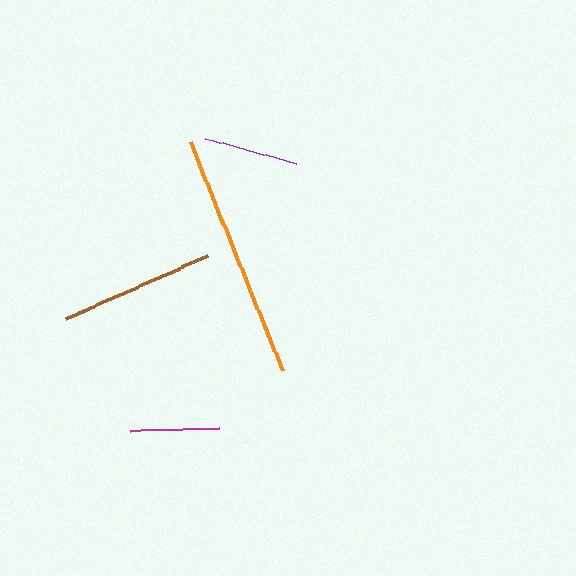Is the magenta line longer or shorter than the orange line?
The orange line is longer than the magenta line.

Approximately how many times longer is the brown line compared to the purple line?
The brown line is approximately 1.7 times the length of the purple line.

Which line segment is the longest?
The orange line is the longest at approximately 247 pixels.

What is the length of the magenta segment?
The magenta segment is approximately 88 pixels long.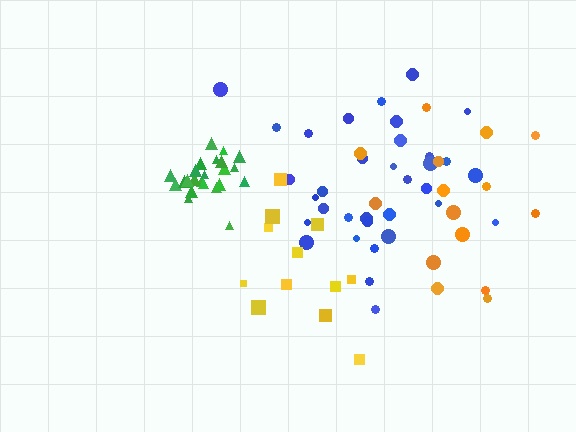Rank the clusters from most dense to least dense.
green, blue, yellow, orange.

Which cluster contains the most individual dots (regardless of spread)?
Blue (34).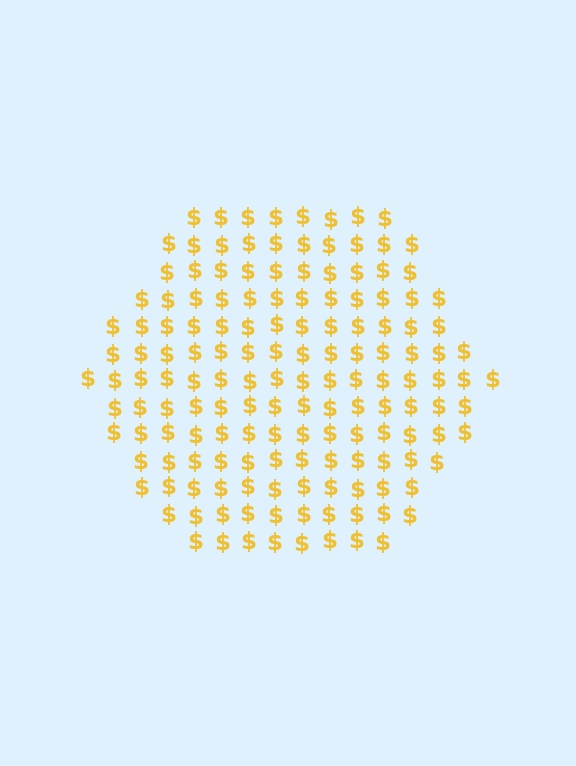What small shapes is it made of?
It is made of small dollar signs.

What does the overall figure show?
The overall figure shows a hexagon.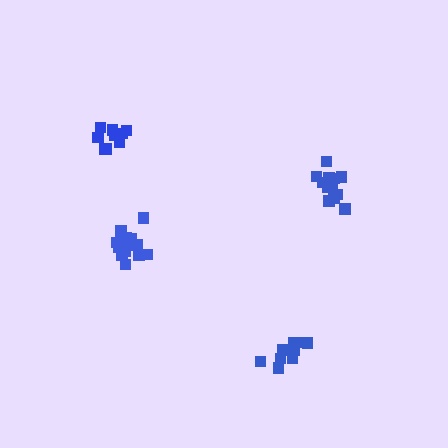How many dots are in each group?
Group 1: 10 dots, Group 2: 14 dots, Group 3: 15 dots, Group 4: 9 dots (48 total).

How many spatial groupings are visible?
There are 4 spatial groupings.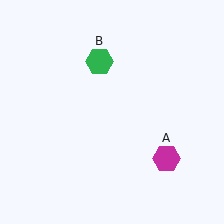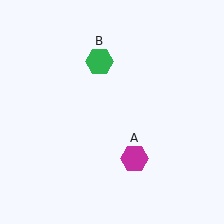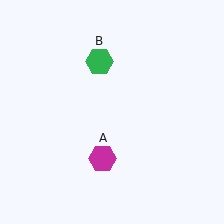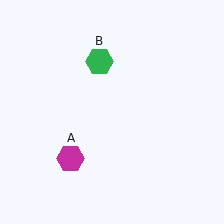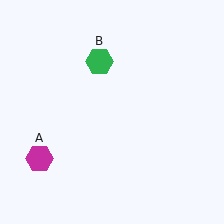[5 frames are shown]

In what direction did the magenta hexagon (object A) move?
The magenta hexagon (object A) moved left.